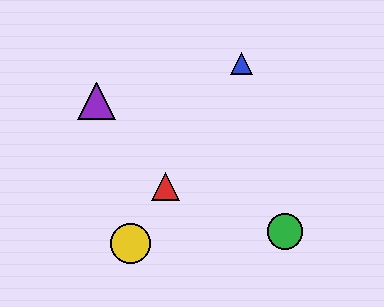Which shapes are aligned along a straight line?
The red triangle, the blue triangle, the yellow circle are aligned along a straight line.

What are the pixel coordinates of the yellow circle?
The yellow circle is at (131, 244).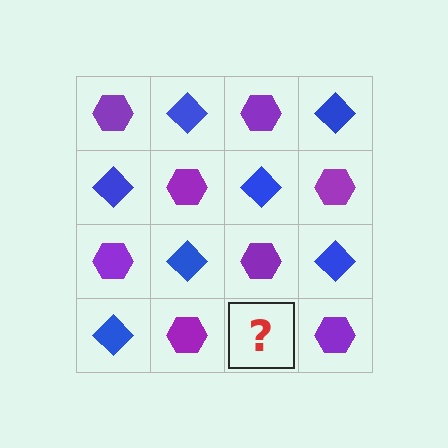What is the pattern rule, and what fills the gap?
The rule is that it alternates purple hexagon and blue diamond in a checkerboard pattern. The gap should be filled with a blue diamond.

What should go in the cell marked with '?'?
The missing cell should contain a blue diamond.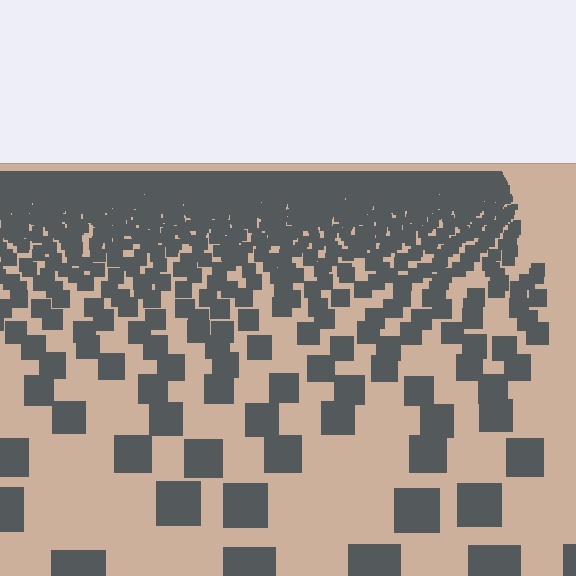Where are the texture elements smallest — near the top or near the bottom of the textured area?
Near the top.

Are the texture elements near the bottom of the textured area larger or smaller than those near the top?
Larger. Near the bottom, elements are closer to the viewer and appear at a bigger on-screen size.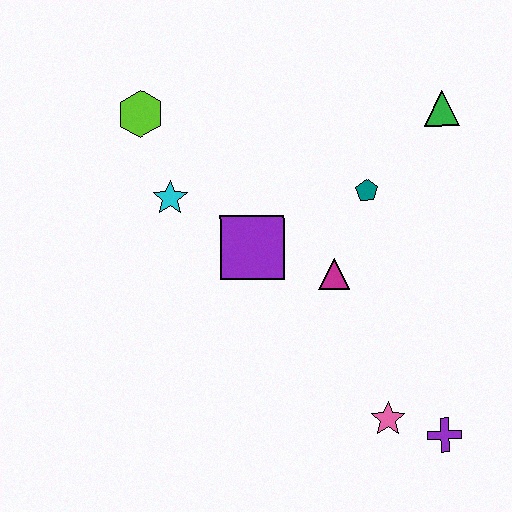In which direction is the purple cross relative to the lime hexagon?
The purple cross is below the lime hexagon.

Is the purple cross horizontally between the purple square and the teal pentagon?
No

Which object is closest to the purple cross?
The pink star is closest to the purple cross.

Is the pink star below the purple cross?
No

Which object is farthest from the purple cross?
The lime hexagon is farthest from the purple cross.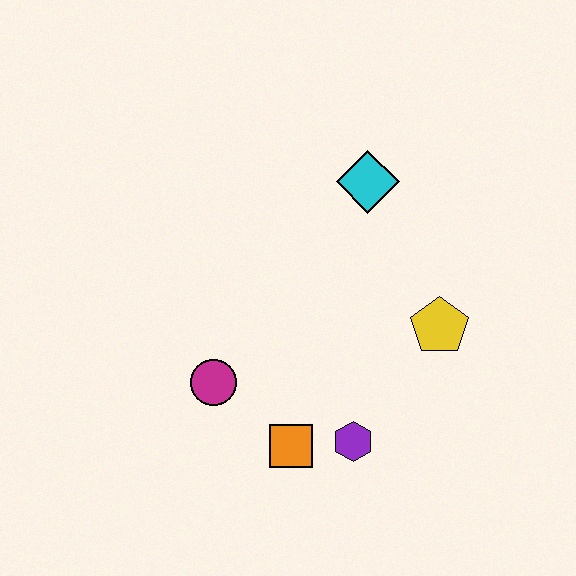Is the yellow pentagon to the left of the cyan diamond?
No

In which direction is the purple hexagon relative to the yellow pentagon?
The purple hexagon is below the yellow pentagon.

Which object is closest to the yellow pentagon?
The purple hexagon is closest to the yellow pentagon.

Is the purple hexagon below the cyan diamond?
Yes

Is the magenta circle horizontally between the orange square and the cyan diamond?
No